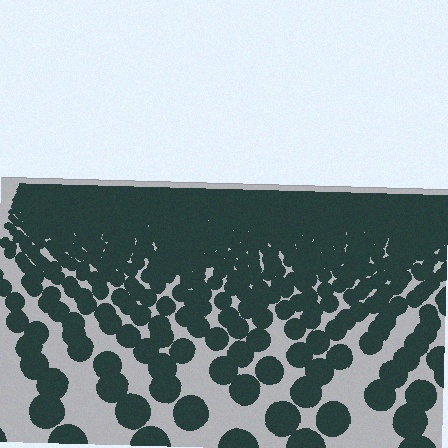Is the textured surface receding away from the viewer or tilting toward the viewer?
The surface is receding away from the viewer. Texture elements get smaller and denser toward the top.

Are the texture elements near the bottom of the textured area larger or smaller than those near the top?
Larger. Near the bottom, elements are closer to the viewer and appear at a bigger on-screen size.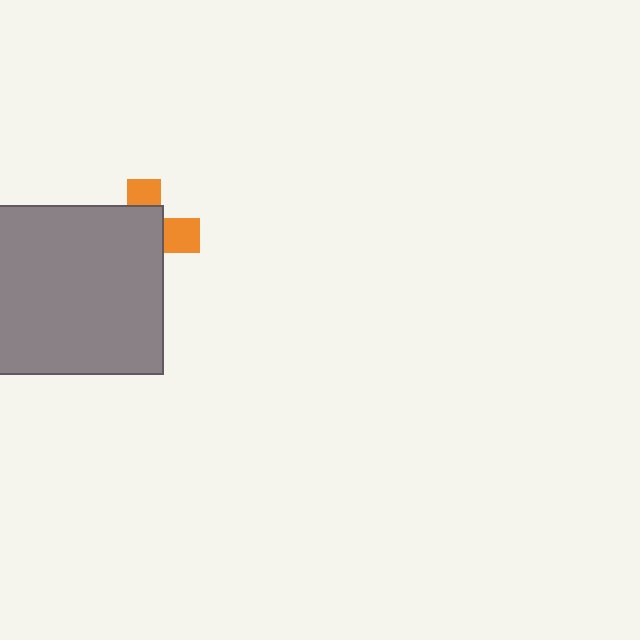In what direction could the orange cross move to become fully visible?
The orange cross could move toward the upper-right. That would shift it out from behind the gray square entirely.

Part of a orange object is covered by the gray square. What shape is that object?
It is a cross.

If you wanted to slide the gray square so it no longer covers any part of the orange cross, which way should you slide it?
Slide it toward the lower-left — that is the most direct way to separate the two shapes.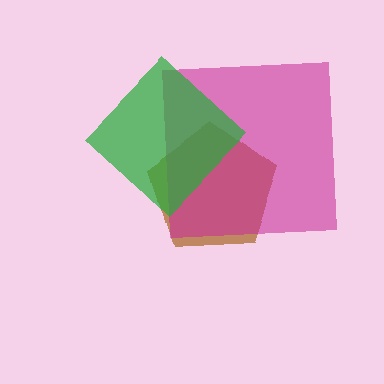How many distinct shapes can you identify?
There are 3 distinct shapes: a brown pentagon, a magenta square, a green diamond.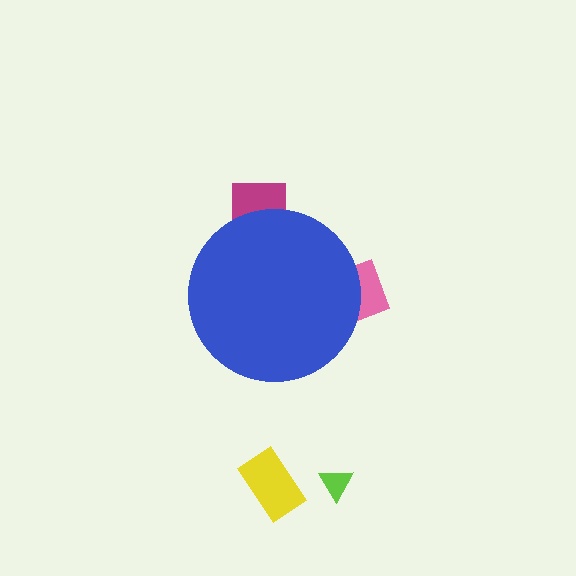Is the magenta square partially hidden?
Yes, the magenta square is partially hidden behind the blue circle.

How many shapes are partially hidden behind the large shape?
2 shapes are partially hidden.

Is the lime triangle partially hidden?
No, the lime triangle is fully visible.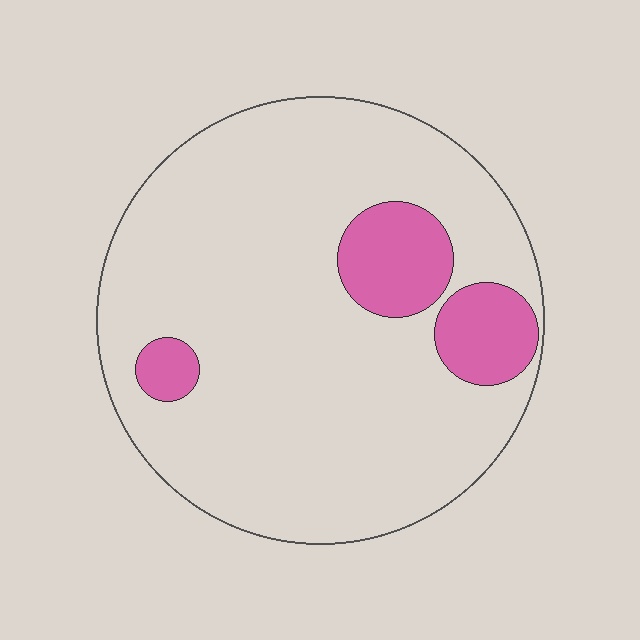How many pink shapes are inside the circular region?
3.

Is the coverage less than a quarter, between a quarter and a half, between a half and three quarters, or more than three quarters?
Less than a quarter.